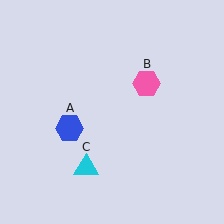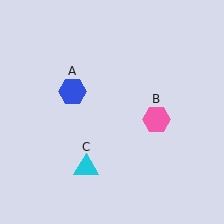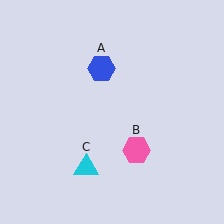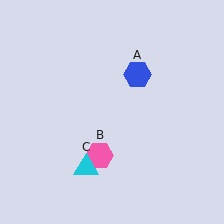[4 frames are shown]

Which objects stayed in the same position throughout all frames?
Cyan triangle (object C) remained stationary.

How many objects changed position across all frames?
2 objects changed position: blue hexagon (object A), pink hexagon (object B).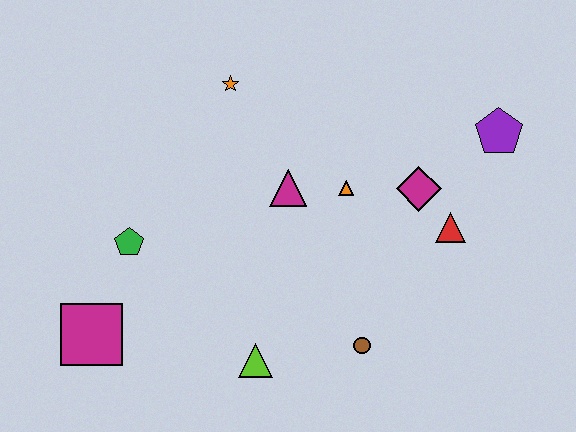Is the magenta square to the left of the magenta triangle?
Yes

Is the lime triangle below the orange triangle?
Yes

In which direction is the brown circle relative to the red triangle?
The brown circle is below the red triangle.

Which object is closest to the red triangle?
The magenta diamond is closest to the red triangle.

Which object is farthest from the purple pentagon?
The magenta square is farthest from the purple pentagon.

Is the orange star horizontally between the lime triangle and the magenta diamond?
No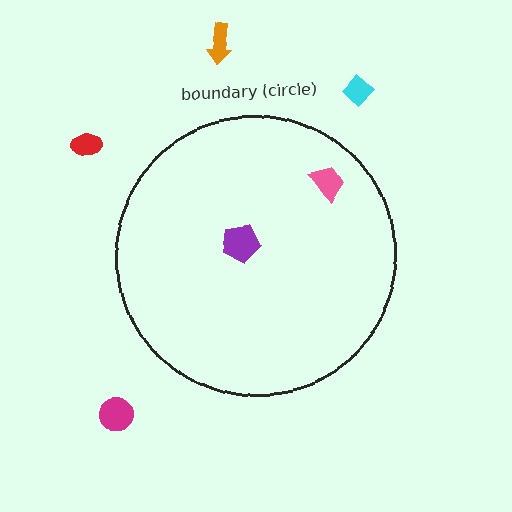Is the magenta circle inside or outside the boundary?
Outside.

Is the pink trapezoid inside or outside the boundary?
Inside.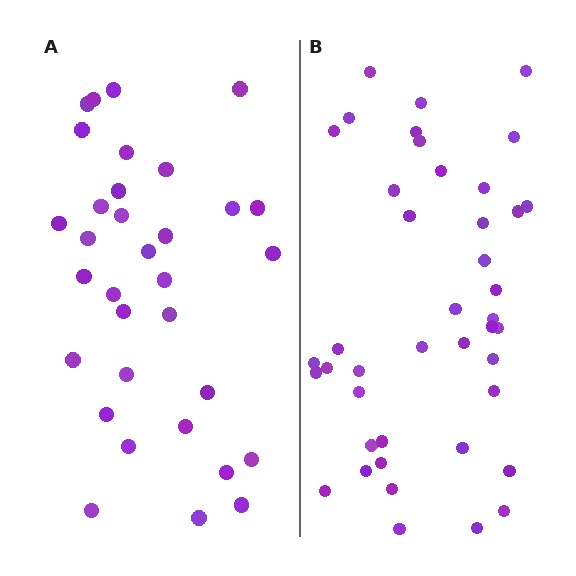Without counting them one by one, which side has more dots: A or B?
Region B (the right region) has more dots.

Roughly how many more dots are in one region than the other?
Region B has roughly 8 or so more dots than region A.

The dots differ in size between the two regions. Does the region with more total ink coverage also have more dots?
No. Region A has more total ink coverage because its dots are larger, but region B actually contains more individual dots. Total area can be misleading — the number of items is what matters here.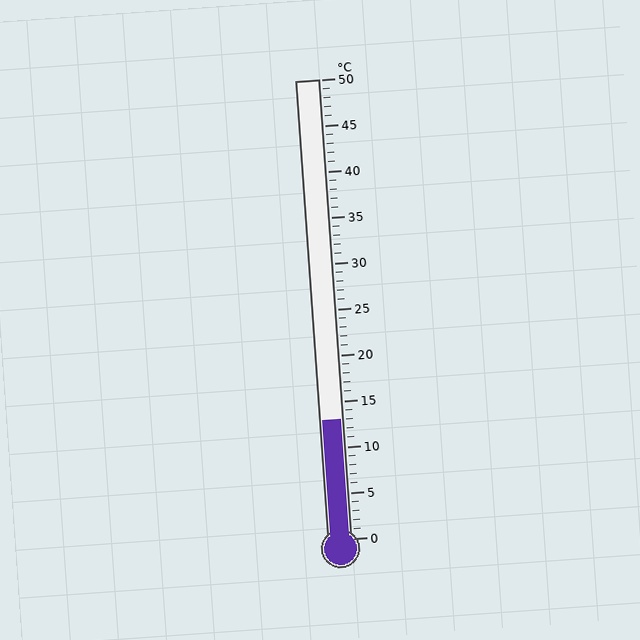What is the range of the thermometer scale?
The thermometer scale ranges from 0°C to 50°C.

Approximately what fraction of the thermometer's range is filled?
The thermometer is filled to approximately 25% of its range.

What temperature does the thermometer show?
The thermometer shows approximately 13°C.